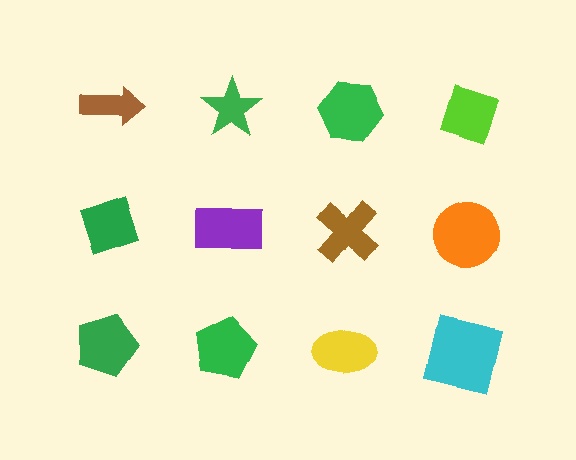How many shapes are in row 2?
4 shapes.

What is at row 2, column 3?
A brown cross.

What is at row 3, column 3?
A yellow ellipse.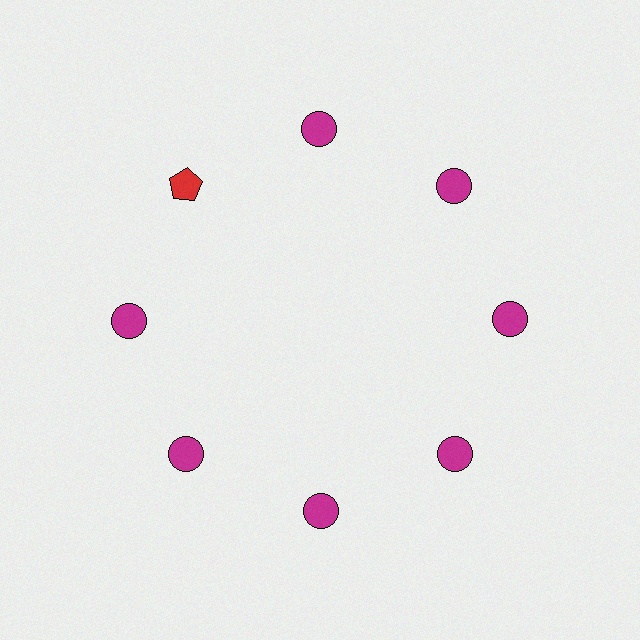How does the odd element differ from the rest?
It differs in both color (red instead of magenta) and shape (pentagon instead of circle).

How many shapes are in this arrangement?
There are 8 shapes arranged in a ring pattern.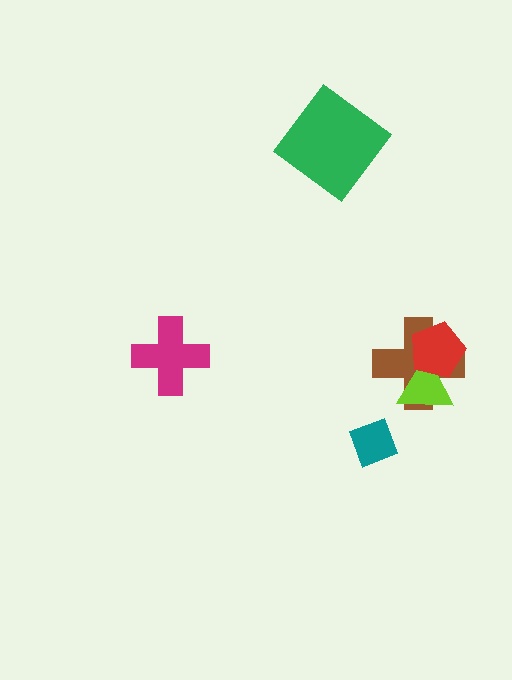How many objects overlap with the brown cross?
2 objects overlap with the brown cross.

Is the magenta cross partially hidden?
No, no other shape covers it.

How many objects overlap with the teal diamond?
0 objects overlap with the teal diamond.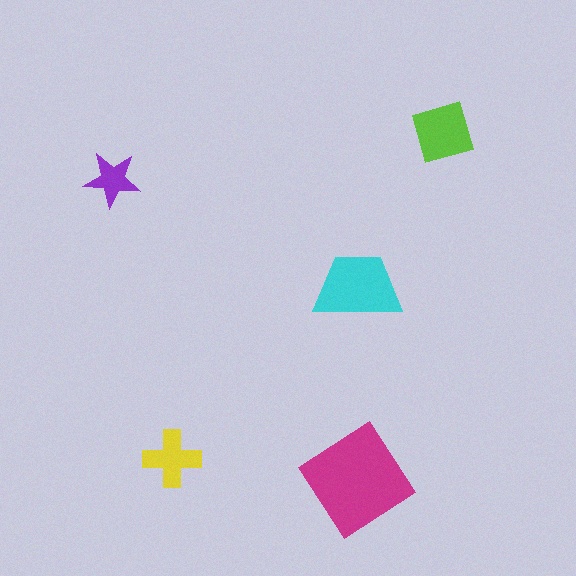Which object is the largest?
The magenta diamond.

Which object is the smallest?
The purple star.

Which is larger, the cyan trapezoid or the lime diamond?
The cyan trapezoid.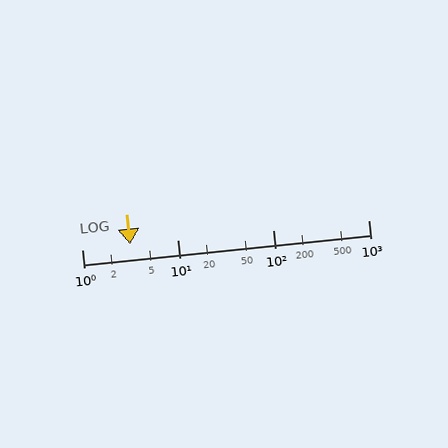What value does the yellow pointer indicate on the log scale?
The pointer indicates approximately 3.2.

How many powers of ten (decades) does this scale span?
The scale spans 3 decades, from 1 to 1000.